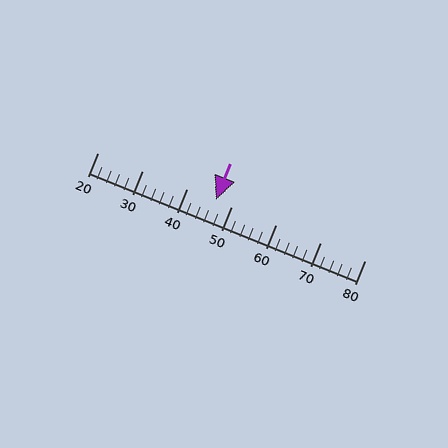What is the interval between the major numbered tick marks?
The major tick marks are spaced 10 units apart.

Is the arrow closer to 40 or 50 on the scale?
The arrow is closer to 50.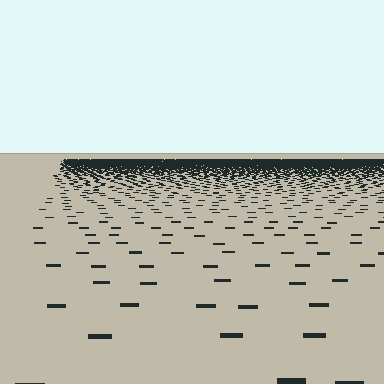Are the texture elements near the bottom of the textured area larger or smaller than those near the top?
Larger. Near the bottom, elements are closer to the viewer and appear at a bigger on-screen size.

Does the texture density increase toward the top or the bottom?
Density increases toward the top.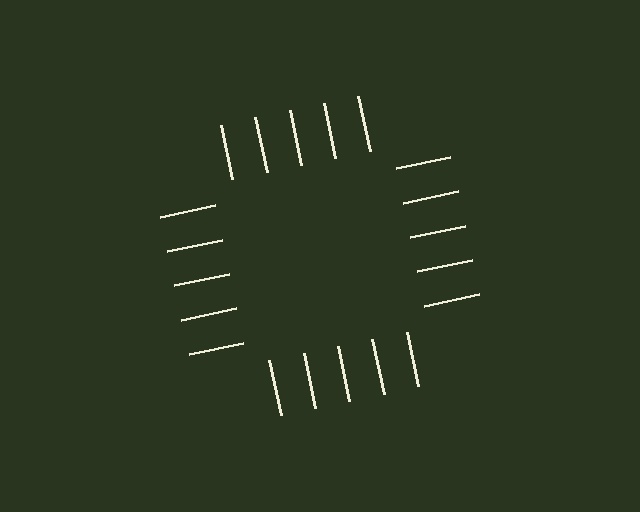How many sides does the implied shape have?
4 sides — the line-ends trace a square.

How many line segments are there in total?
20 — 5 along each of the 4 edges.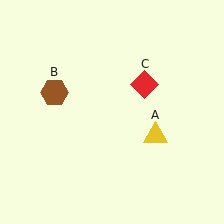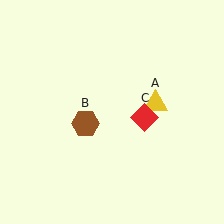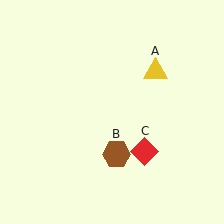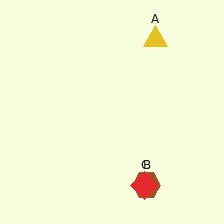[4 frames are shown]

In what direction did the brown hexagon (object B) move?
The brown hexagon (object B) moved down and to the right.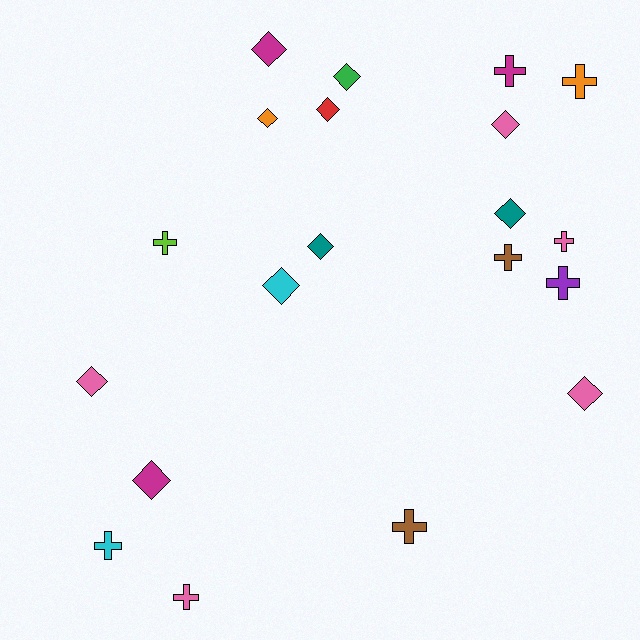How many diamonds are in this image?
There are 11 diamonds.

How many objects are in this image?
There are 20 objects.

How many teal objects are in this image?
There are 2 teal objects.